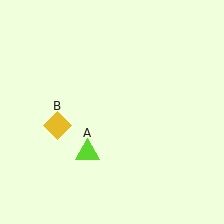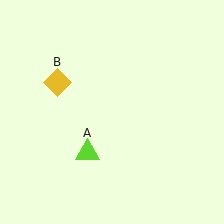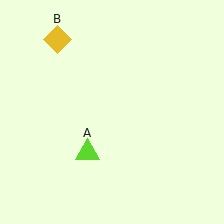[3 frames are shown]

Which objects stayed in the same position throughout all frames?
Lime triangle (object A) remained stationary.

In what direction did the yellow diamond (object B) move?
The yellow diamond (object B) moved up.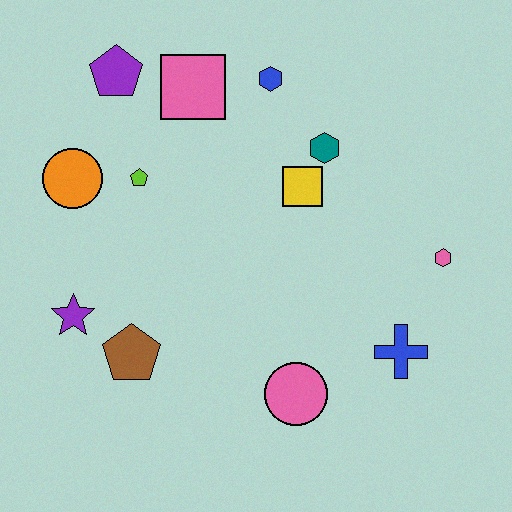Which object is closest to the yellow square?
The teal hexagon is closest to the yellow square.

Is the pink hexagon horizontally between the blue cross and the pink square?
No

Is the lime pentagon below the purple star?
No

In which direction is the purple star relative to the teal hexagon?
The purple star is to the left of the teal hexagon.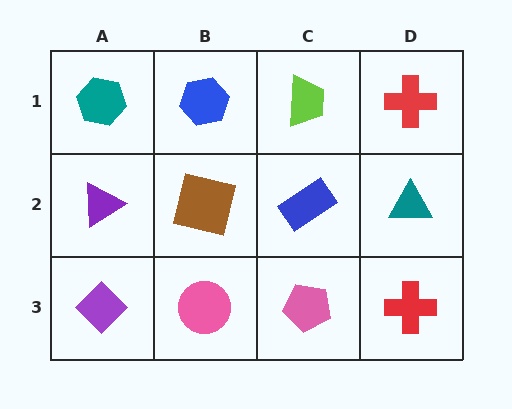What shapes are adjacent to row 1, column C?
A blue rectangle (row 2, column C), a blue hexagon (row 1, column B), a red cross (row 1, column D).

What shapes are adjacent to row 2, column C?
A lime trapezoid (row 1, column C), a pink pentagon (row 3, column C), a brown square (row 2, column B), a teal triangle (row 2, column D).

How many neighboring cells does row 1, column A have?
2.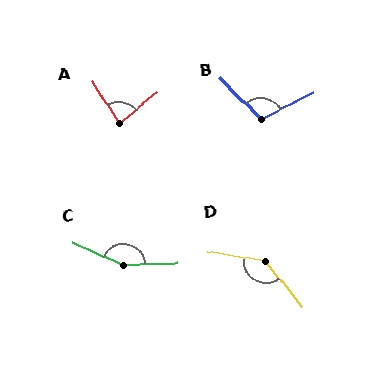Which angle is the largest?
C, at approximately 155 degrees.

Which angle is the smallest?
A, at approximately 84 degrees.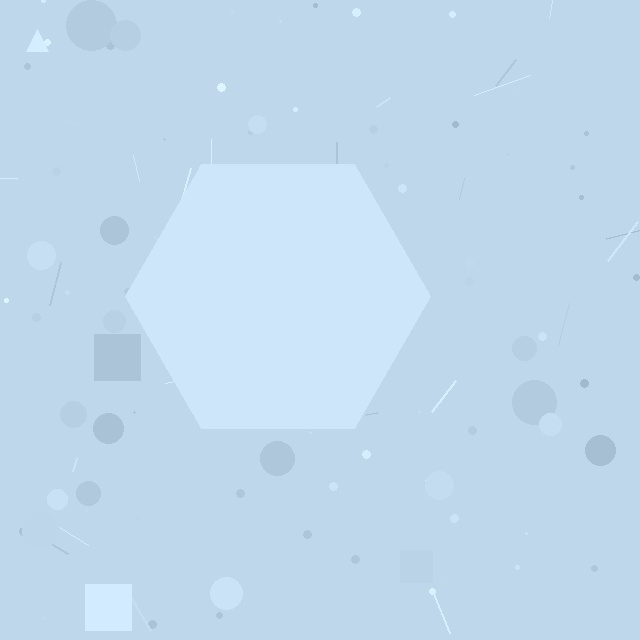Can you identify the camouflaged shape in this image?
The camouflaged shape is a hexagon.